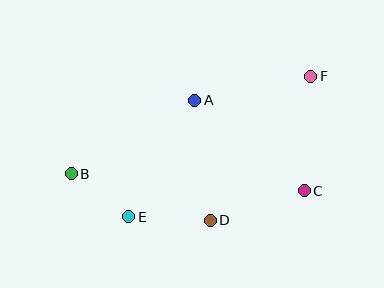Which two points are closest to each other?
Points B and E are closest to each other.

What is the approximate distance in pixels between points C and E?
The distance between C and E is approximately 177 pixels.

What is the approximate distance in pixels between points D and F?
The distance between D and F is approximately 176 pixels.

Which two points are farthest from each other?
Points B and F are farthest from each other.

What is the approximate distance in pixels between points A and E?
The distance between A and E is approximately 134 pixels.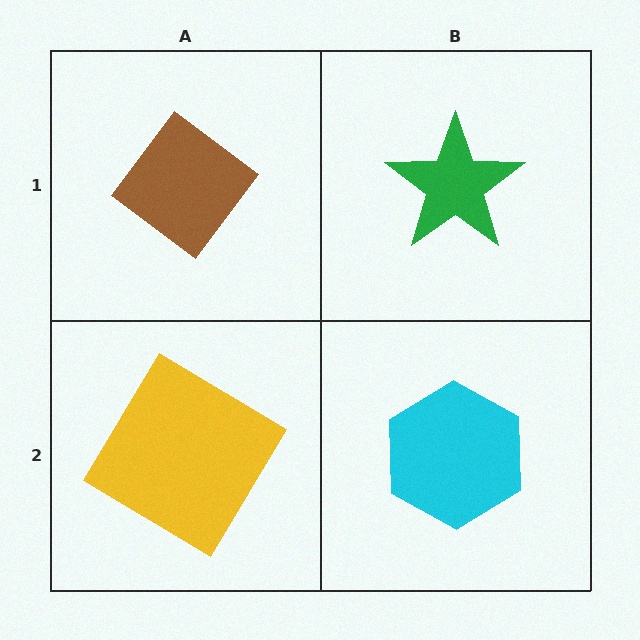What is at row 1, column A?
A brown diamond.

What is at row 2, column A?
A yellow diamond.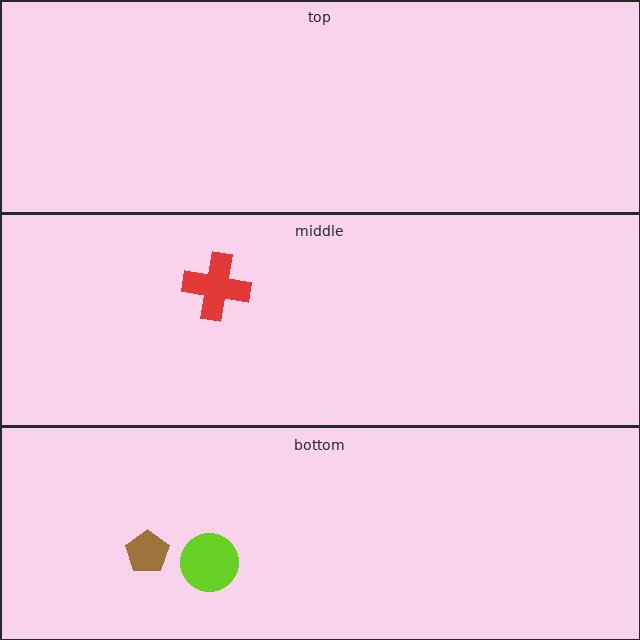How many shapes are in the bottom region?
2.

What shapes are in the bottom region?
The brown pentagon, the lime circle.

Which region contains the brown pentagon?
The bottom region.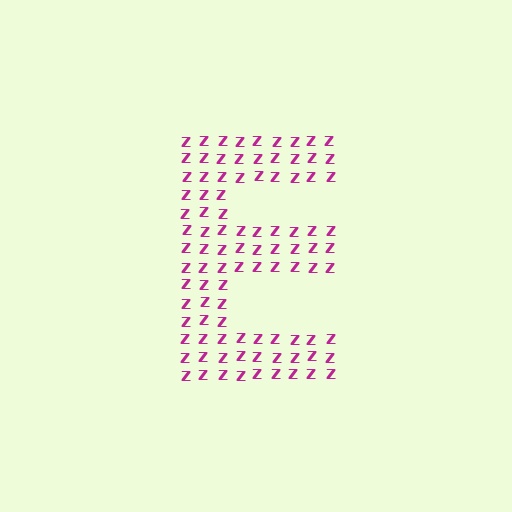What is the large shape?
The large shape is the letter E.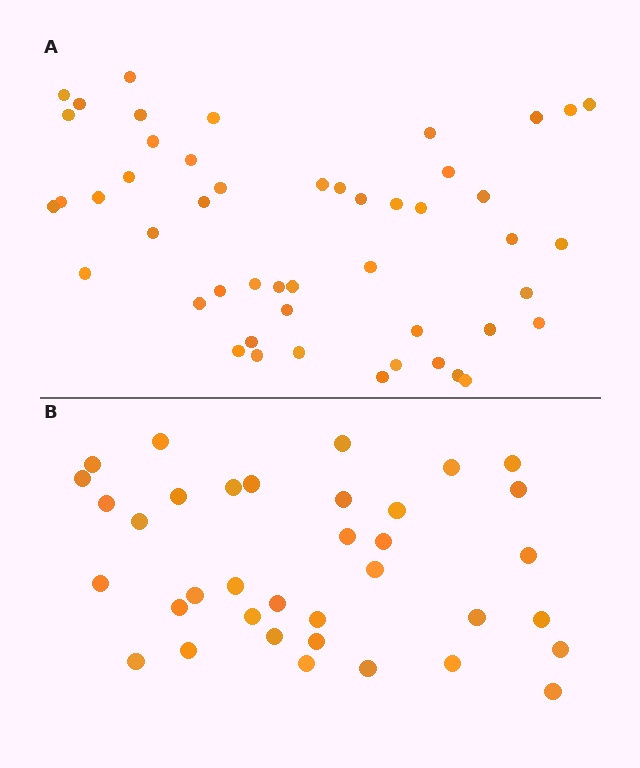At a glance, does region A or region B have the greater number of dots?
Region A (the top region) has more dots.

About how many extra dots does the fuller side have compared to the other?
Region A has approximately 15 more dots than region B.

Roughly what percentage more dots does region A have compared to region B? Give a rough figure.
About 35% more.